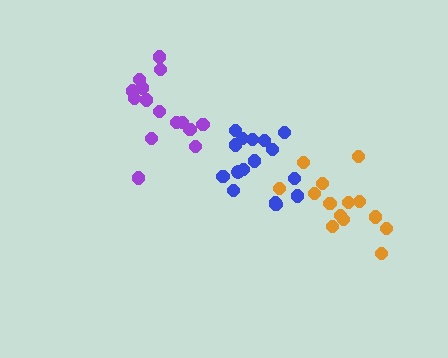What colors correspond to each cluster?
The clusters are colored: purple, blue, orange.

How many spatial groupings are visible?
There are 3 spatial groupings.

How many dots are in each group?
Group 1: 15 dots, Group 2: 16 dots, Group 3: 14 dots (45 total).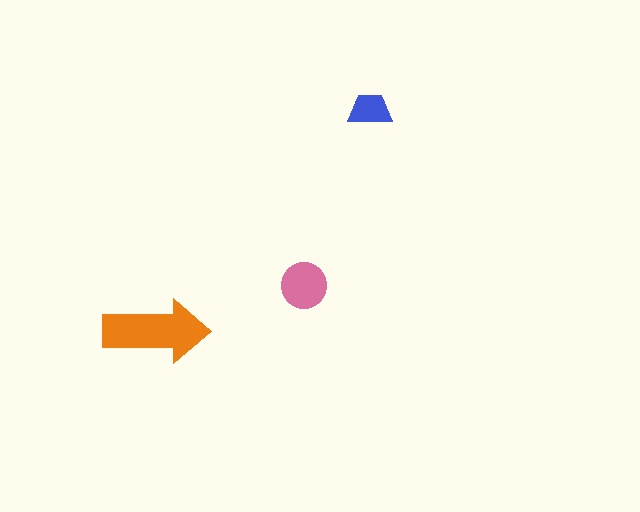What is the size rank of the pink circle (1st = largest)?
2nd.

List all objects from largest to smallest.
The orange arrow, the pink circle, the blue trapezoid.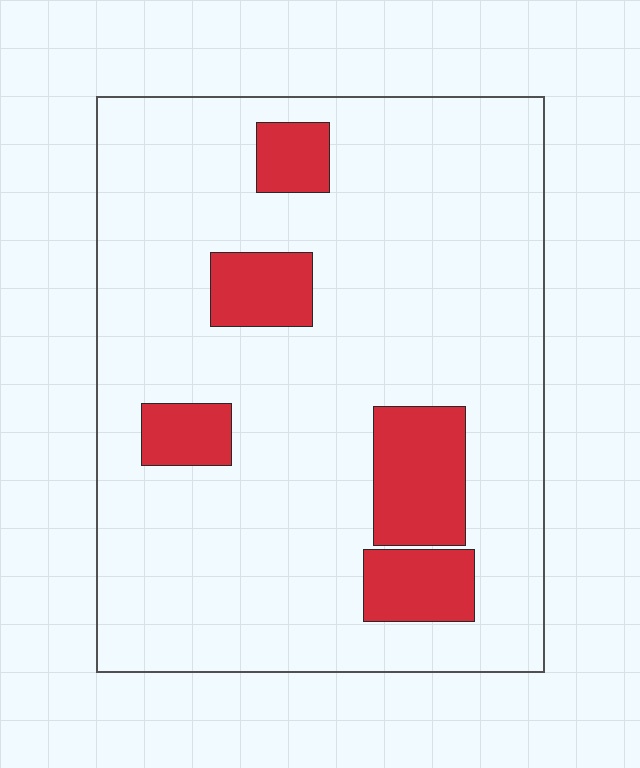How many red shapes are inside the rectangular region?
5.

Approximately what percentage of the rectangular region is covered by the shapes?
Approximately 15%.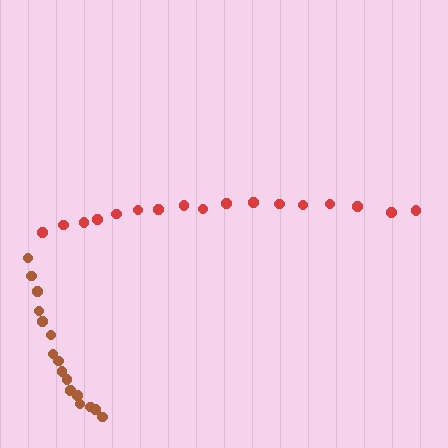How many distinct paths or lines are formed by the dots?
There are 2 distinct paths.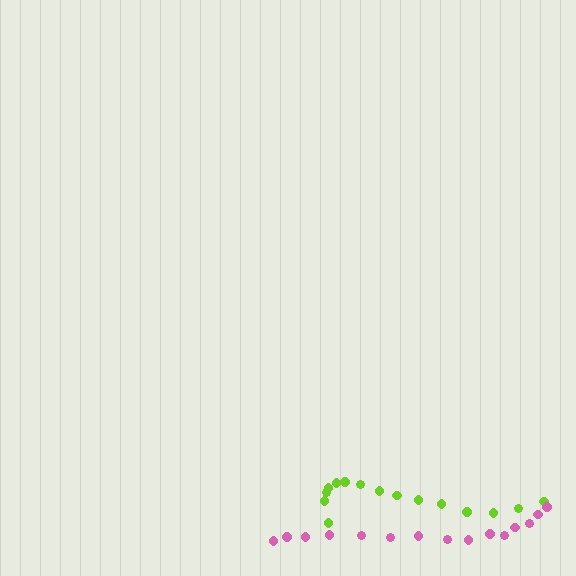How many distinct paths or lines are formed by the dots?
There are 2 distinct paths.